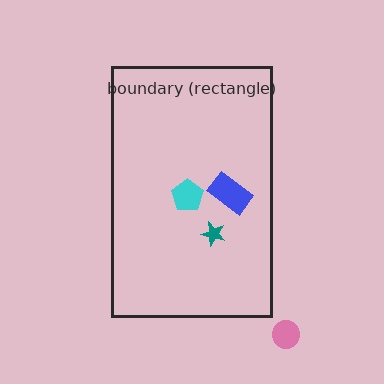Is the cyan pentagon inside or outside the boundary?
Inside.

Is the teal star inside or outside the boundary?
Inside.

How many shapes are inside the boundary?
3 inside, 1 outside.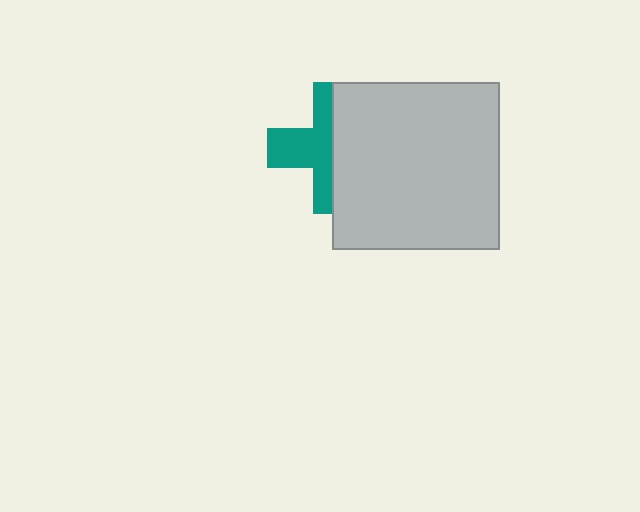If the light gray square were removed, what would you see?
You would see the complete teal cross.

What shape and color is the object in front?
The object in front is a light gray square.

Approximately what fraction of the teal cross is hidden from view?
Roughly 53% of the teal cross is hidden behind the light gray square.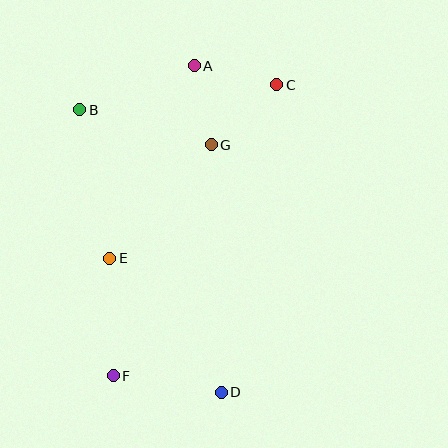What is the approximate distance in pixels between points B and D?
The distance between B and D is approximately 316 pixels.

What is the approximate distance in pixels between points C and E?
The distance between C and E is approximately 241 pixels.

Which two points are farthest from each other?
Points C and F are farthest from each other.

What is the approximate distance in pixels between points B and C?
The distance between B and C is approximately 199 pixels.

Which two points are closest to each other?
Points A and G are closest to each other.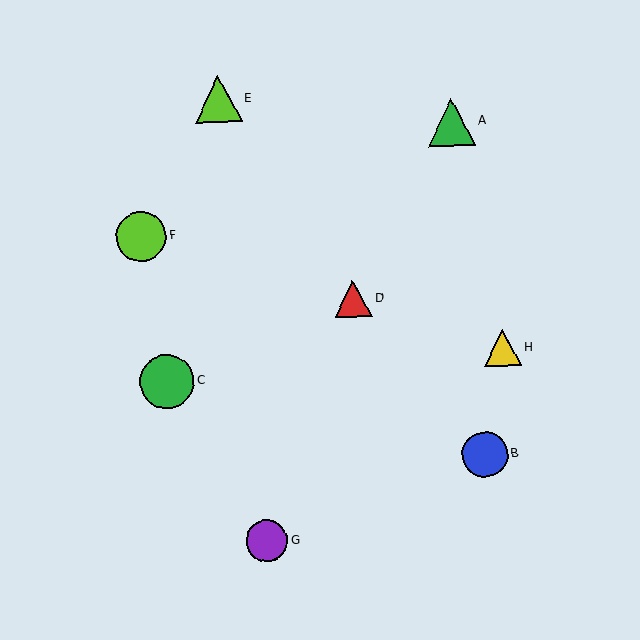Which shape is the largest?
The green circle (labeled C) is the largest.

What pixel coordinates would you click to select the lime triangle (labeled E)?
Click at (218, 99) to select the lime triangle E.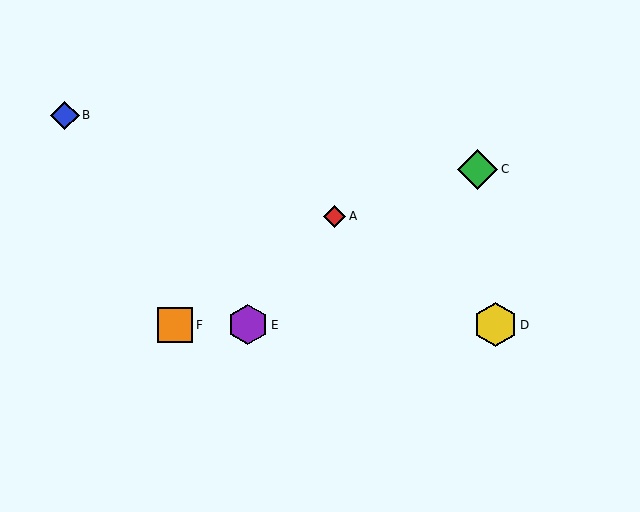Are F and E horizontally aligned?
Yes, both are at y≈325.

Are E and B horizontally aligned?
No, E is at y≈325 and B is at y≈115.